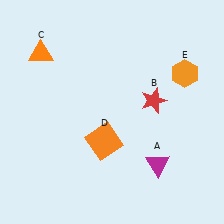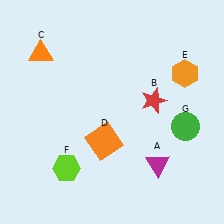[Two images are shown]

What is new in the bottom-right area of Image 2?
A green circle (G) was added in the bottom-right area of Image 2.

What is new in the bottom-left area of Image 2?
A lime hexagon (F) was added in the bottom-left area of Image 2.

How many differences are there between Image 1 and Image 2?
There are 2 differences between the two images.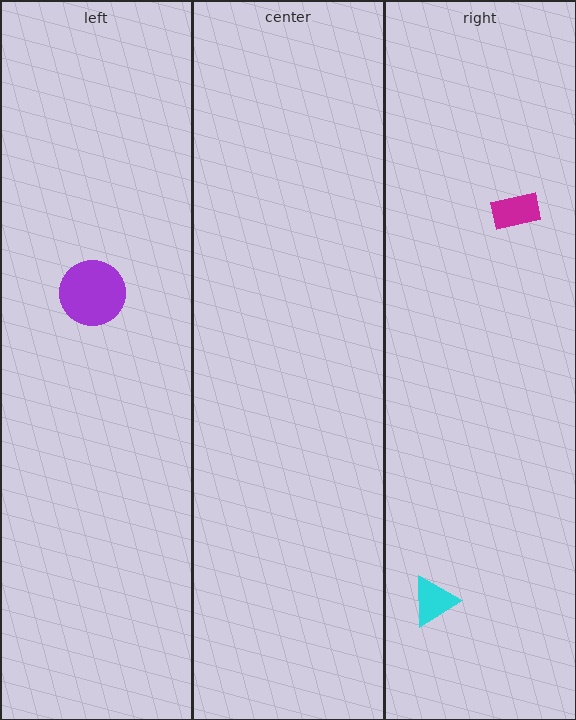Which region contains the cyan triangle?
The right region.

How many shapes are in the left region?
1.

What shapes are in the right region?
The magenta rectangle, the cyan triangle.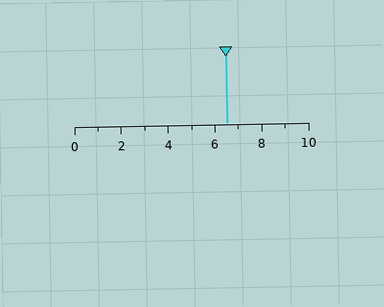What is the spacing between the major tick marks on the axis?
The major ticks are spaced 2 apart.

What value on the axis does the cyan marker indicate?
The marker indicates approximately 6.5.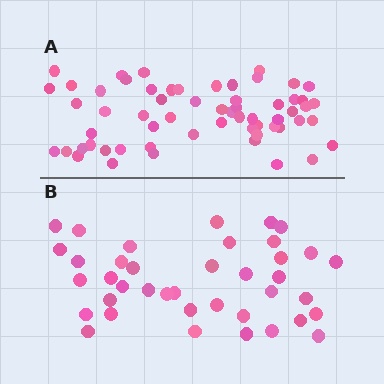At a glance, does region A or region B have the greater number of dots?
Region A (the top region) has more dots.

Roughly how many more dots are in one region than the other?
Region A has approximately 20 more dots than region B.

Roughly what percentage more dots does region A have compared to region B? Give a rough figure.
About 55% more.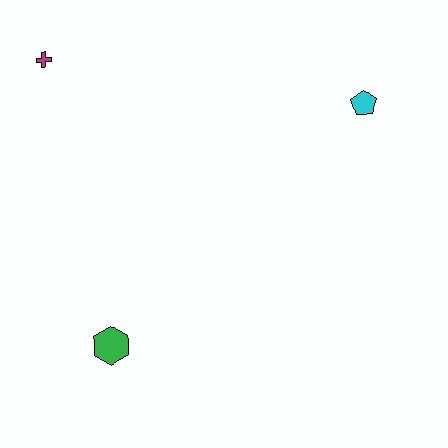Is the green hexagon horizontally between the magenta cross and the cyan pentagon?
Yes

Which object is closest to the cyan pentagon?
The magenta cross is closest to the cyan pentagon.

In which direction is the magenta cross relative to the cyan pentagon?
The magenta cross is to the left of the cyan pentagon.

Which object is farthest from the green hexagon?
The cyan pentagon is farthest from the green hexagon.